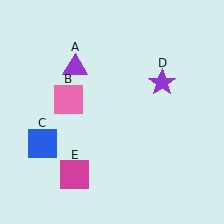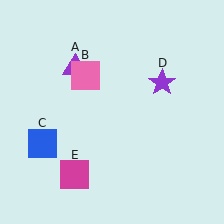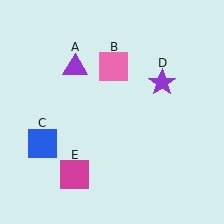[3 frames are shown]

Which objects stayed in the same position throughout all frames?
Purple triangle (object A) and blue square (object C) and purple star (object D) and magenta square (object E) remained stationary.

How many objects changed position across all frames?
1 object changed position: pink square (object B).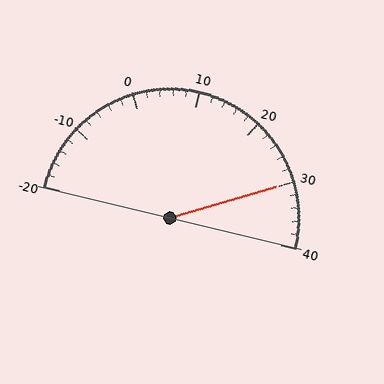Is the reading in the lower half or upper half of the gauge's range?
The reading is in the upper half of the range (-20 to 40).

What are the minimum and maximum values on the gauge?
The gauge ranges from -20 to 40.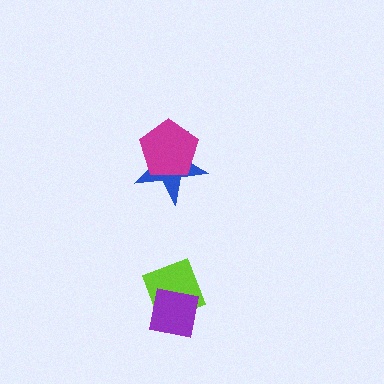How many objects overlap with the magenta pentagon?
1 object overlaps with the magenta pentagon.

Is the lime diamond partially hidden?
Yes, it is partially covered by another shape.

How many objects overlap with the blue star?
1 object overlaps with the blue star.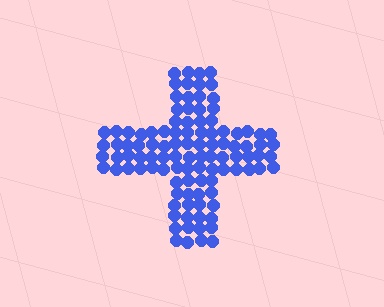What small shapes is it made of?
It is made of small circles.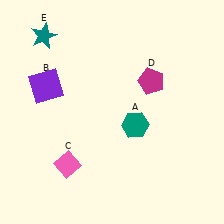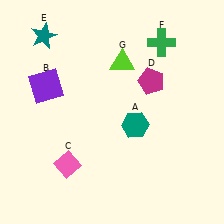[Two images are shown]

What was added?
A green cross (F), a lime triangle (G) were added in Image 2.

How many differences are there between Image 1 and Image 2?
There are 2 differences between the two images.